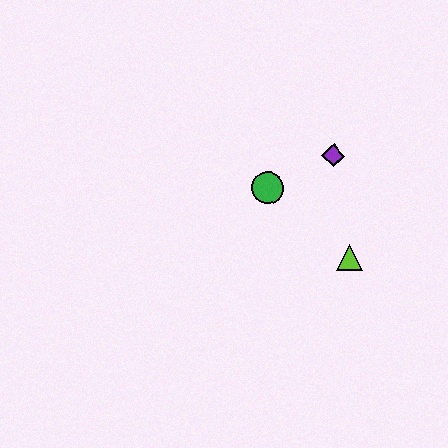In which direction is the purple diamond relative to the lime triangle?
The purple diamond is above the lime triangle.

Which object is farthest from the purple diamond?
The lime triangle is farthest from the purple diamond.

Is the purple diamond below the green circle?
No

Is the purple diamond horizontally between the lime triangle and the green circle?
Yes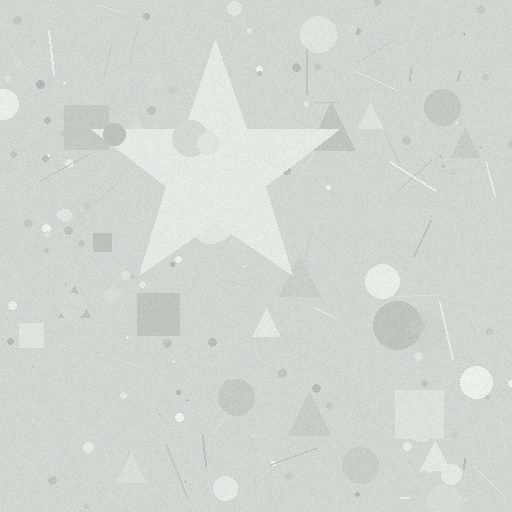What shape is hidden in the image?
A star is hidden in the image.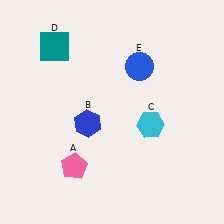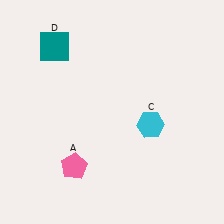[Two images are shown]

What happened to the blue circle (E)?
The blue circle (E) was removed in Image 2. It was in the top-right area of Image 1.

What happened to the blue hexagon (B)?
The blue hexagon (B) was removed in Image 2. It was in the bottom-left area of Image 1.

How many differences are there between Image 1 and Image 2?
There are 2 differences between the two images.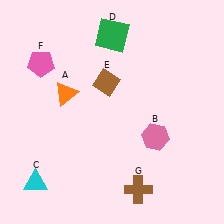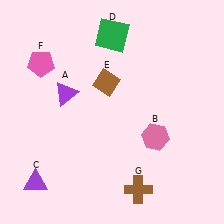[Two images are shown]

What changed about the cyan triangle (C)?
In Image 1, C is cyan. In Image 2, it changed to purple.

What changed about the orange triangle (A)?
In Image 1, A is orange. In Image 2, it changed to purple.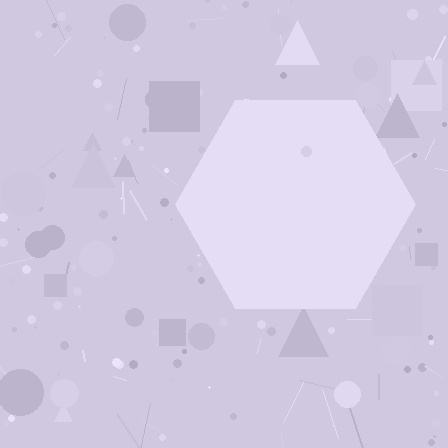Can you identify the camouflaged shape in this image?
The camouflaged shape is a hexagon.